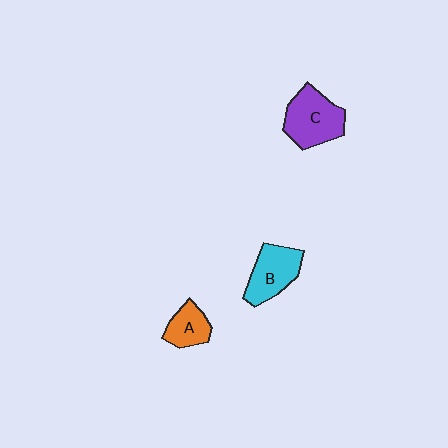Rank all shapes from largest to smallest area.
From largest to smallest: C (purple), B (cyan), A (orange).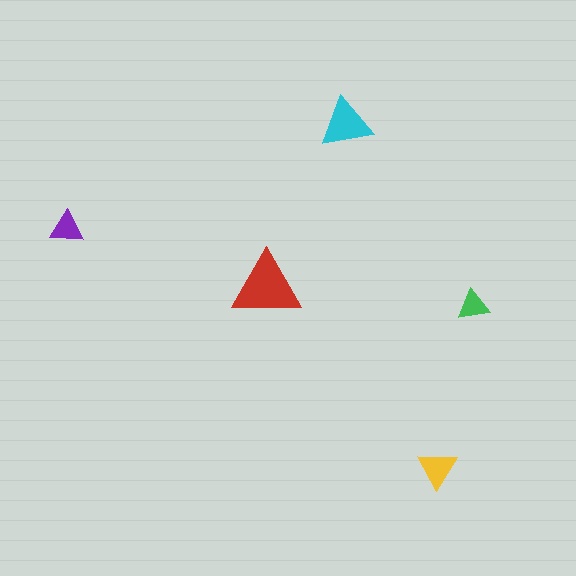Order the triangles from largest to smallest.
the red one, the cyan one, the yellow one, the purple one, the green one.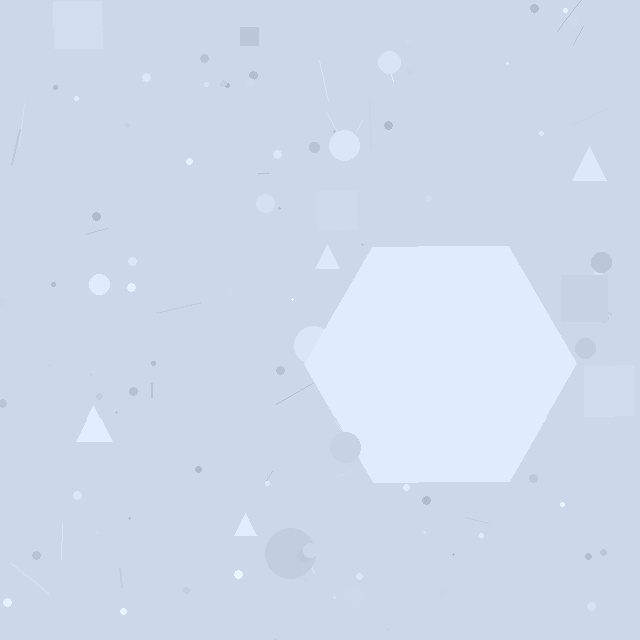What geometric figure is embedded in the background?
A hexagon is embedded in the background.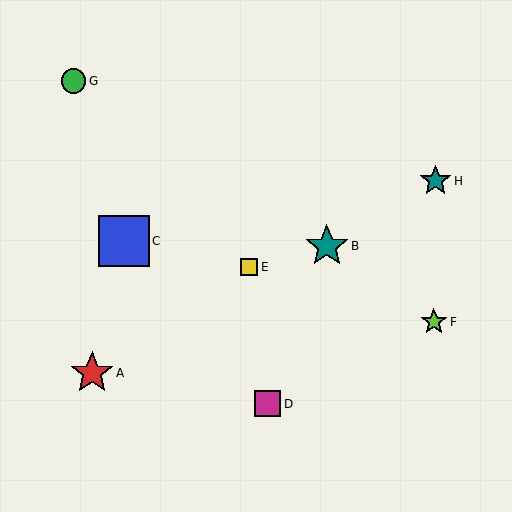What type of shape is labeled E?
Shape E is a yellow square.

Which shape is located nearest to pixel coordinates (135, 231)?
The blue square (labeled C) at (124, 241) is nearest to that location.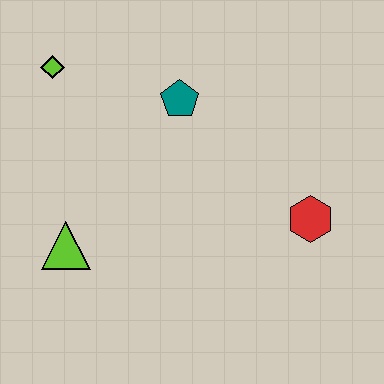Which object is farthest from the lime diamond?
The red hexagon is farthest from the lime diamond.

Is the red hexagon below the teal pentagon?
Yes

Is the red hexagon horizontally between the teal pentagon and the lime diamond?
No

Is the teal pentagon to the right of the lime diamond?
Yes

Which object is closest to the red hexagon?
The teal pentagon is closest to the red hexagon.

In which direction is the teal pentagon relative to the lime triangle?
The teal pentagon is above the lime triangle.